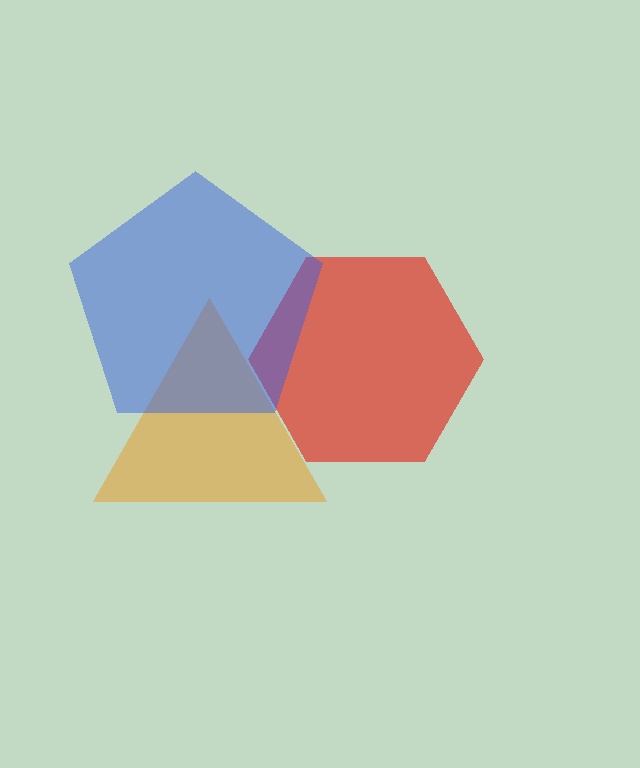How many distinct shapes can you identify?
There are 3 distinct shapes: a red hexagon, an orange triangle, a blue pentagon.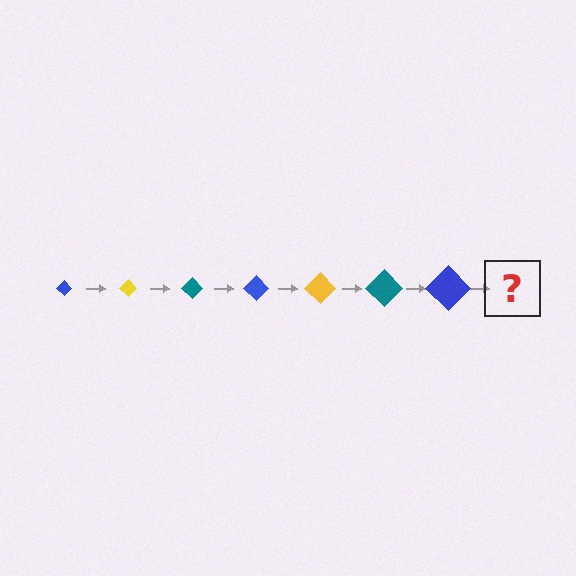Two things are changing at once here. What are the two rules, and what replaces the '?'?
The two rules are that the diamond grows larger each step and the color cycles through blue, yellow, and teal. The '?' should be a yellow diamond, larger than the previous one.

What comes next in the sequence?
The next element should be a yellow diamond, larger than the previous one.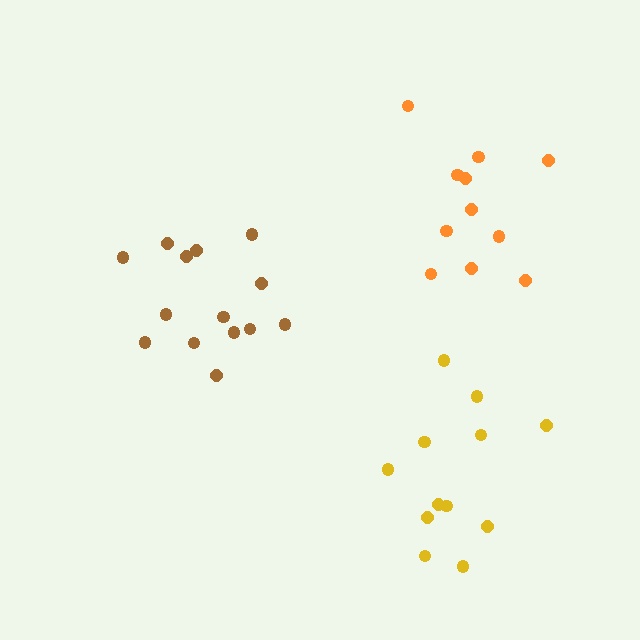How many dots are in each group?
Group 1: 12 dots, Group 2: 11 dots, Group 3: 14 dots (37 total).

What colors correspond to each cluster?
The clusters are colored: yellow, orange, brown.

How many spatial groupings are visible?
There are 3 spatial groupings.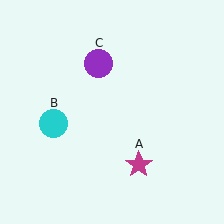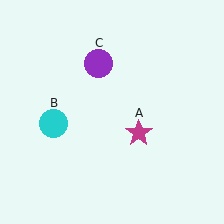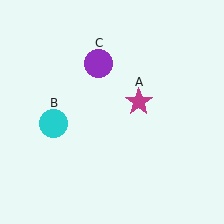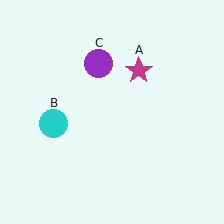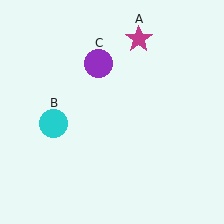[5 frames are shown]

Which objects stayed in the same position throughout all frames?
Cyan circle (object B) and purple circle (object C) remained stationary.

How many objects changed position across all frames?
1 object changed position: magenta star (object A).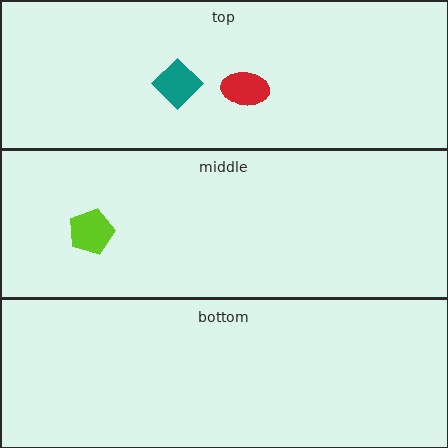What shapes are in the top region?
The teal diamond, the red ellipse.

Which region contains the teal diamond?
The top region.